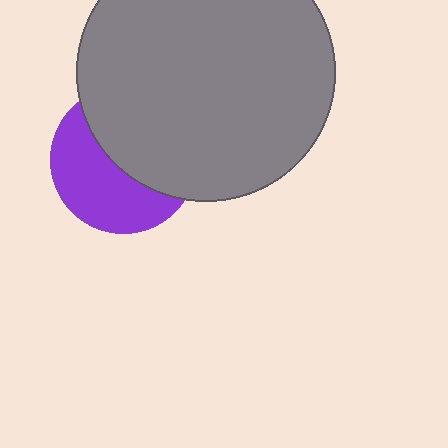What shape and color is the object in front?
The object in front is a gray circle.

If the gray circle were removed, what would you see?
You would see the complete purple circle.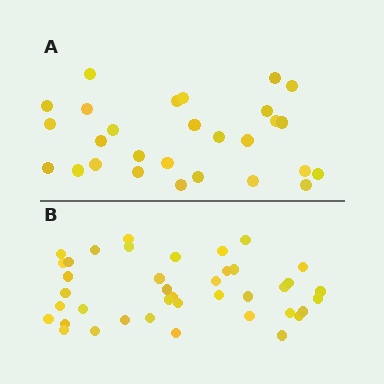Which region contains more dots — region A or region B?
Region B (the bottom region) has more dots.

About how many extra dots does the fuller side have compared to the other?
Region B has roughly 12 or so more dots than region A.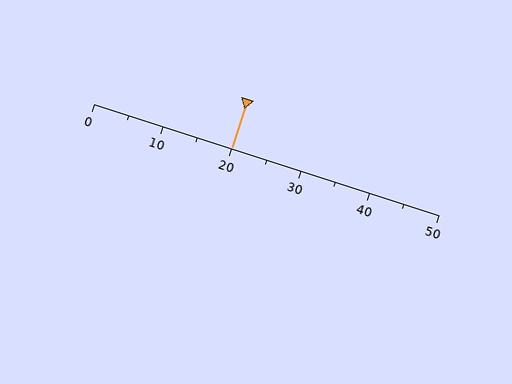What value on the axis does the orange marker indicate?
The marker indicates approximately 20.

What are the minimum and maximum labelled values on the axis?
The axis runs from 0 to 50.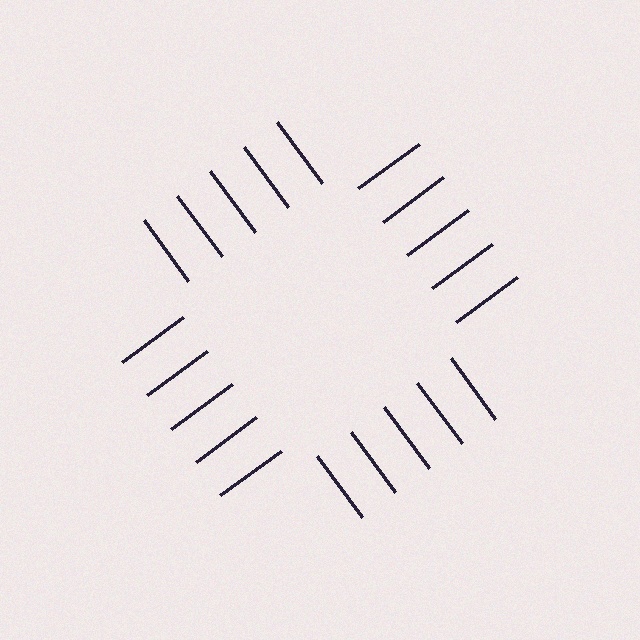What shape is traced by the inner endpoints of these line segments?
An illusory square — the line segments terminate on its edges but no continuous stroke is drawn.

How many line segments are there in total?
20 — 5 along each of the 4 edges.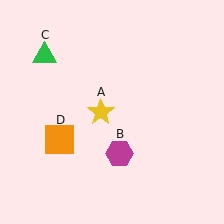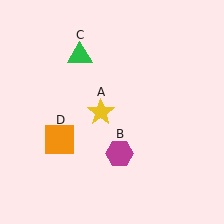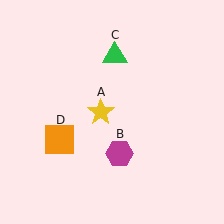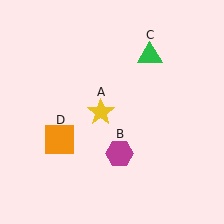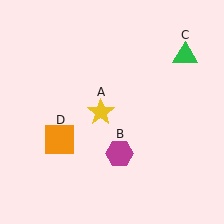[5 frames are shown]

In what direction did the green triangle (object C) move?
The green triangle (object C) moved right.